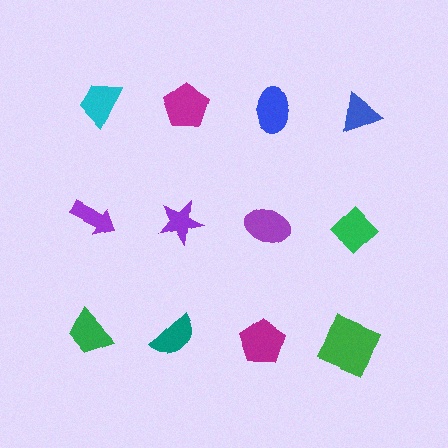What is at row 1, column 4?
A blue triangle.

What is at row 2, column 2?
A purple star.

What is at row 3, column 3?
A magenta pentagon.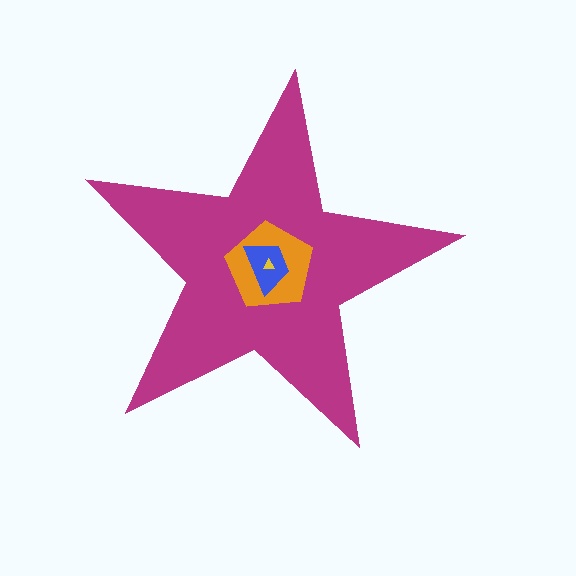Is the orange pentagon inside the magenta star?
Yes.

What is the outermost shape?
The magenta star.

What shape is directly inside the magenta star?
The orange pentagon.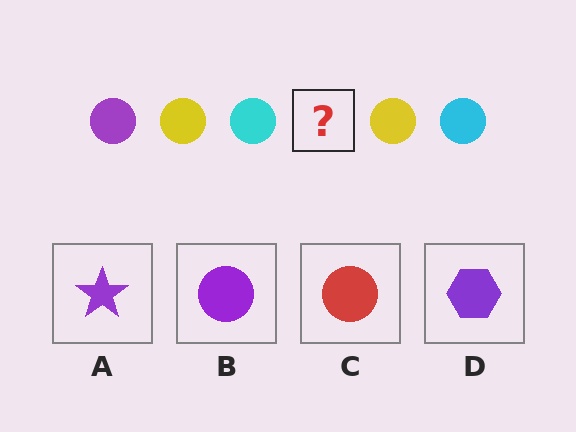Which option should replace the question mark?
Option B.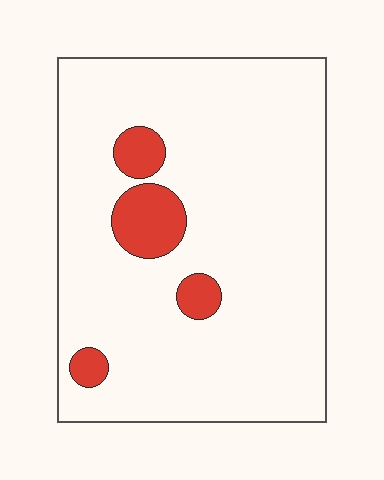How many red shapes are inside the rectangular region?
4.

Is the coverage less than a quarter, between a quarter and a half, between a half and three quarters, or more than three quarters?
Less than a quarter.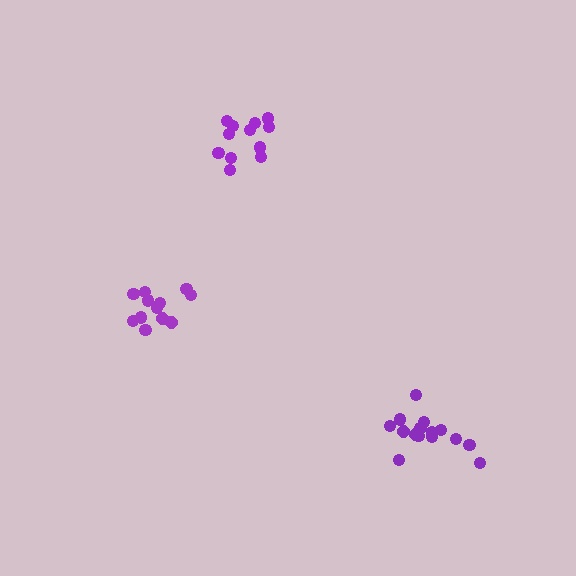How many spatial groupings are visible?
There are 3 spatial groupings.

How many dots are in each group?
Group 1: 15 dots, Group 2: 12 dots, Group 3: 12 dots (39 total).